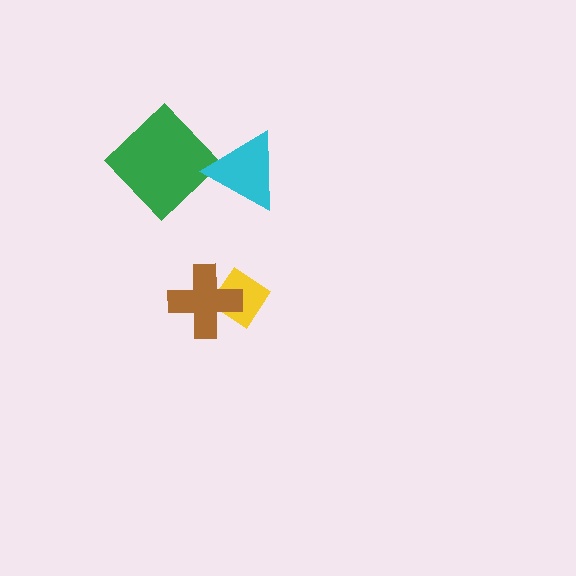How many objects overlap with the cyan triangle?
0 objects overlap with the cyan triangle.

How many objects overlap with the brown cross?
1 object overlaps with the brown cross.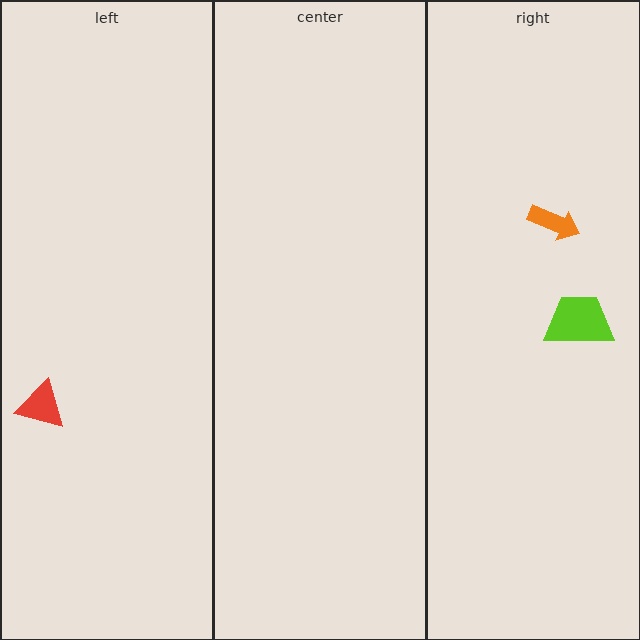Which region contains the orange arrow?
The right region.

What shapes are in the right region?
The orange arrow, the lime trapezoid.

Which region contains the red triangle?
The left region.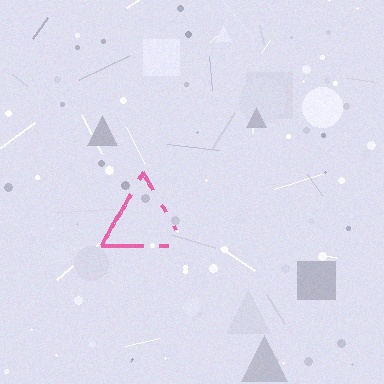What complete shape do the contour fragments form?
The contour fragments form a triangle.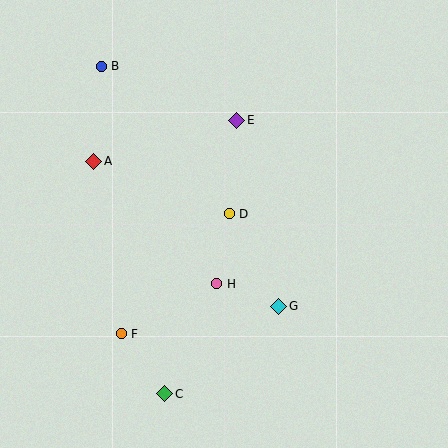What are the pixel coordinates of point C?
Point C is at (165, 394).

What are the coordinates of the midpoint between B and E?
The midpoint between B and E is at (169, 93).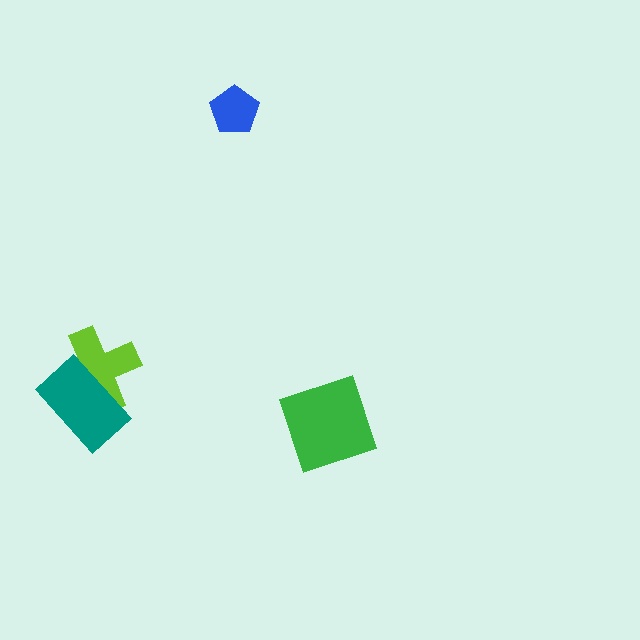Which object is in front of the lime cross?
The teal rectangle is in front of the lime cross.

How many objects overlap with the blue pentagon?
0 objects overlap with the blue pentagon.